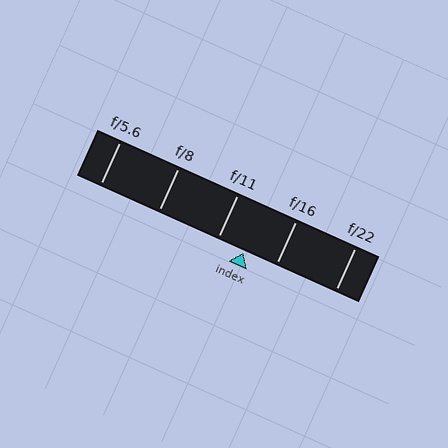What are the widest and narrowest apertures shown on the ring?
The widest aperture shown is f/5.6 and the narrowest is f/22.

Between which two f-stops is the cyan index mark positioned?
The index mark is between f/11 and f/16.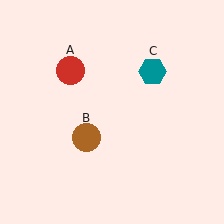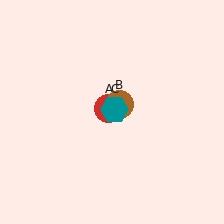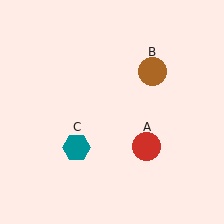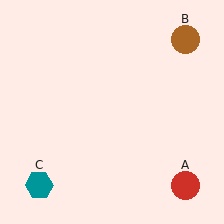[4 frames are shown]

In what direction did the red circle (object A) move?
The red circle (object A) moved down and to the right.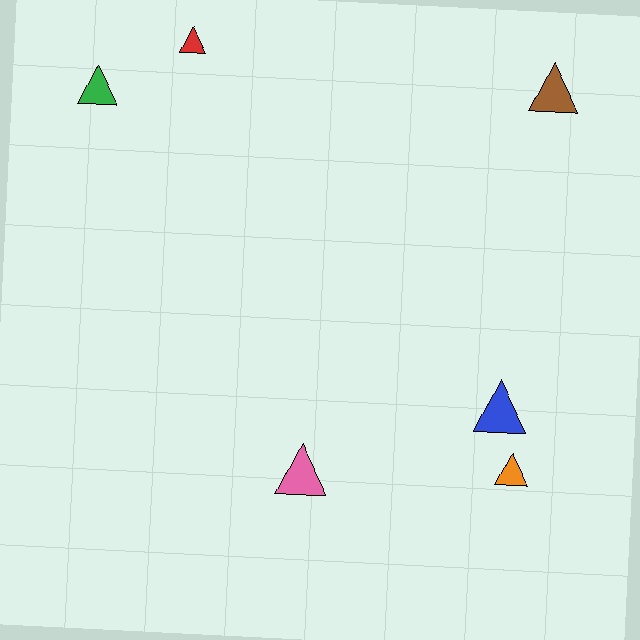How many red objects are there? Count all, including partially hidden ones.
There is 1 red object.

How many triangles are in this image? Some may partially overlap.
There are 6 triangles.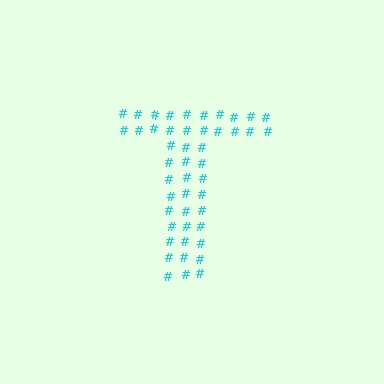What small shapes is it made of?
It is made of small hash symbols.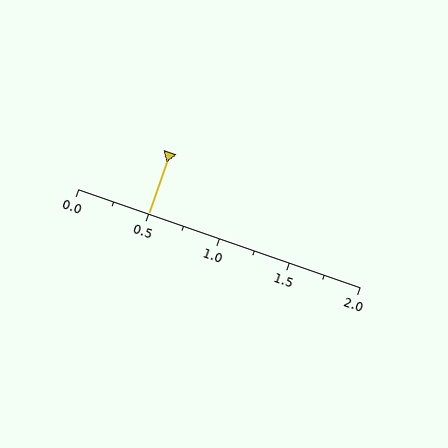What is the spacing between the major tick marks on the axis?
The major ticks are spaced 0.5 apart.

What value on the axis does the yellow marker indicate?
The marker indicates approximately 0.5.